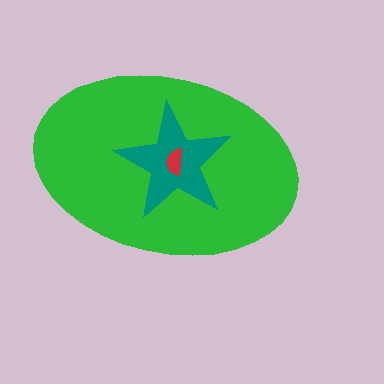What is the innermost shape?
The red semicircle.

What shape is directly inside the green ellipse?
The teal star.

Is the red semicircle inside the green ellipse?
Yes.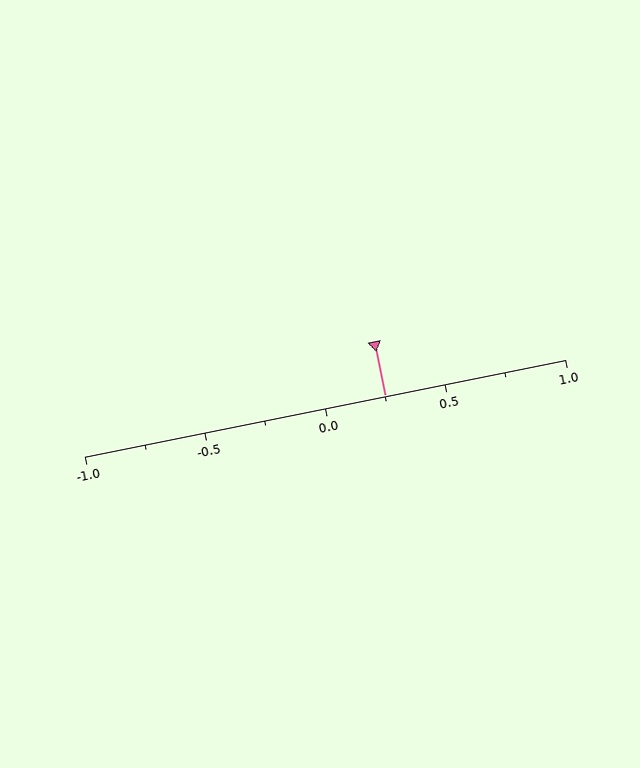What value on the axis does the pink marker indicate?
The marker indicates approximately 0.25.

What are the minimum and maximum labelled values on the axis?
The axis runs from -1.0 to 1.0.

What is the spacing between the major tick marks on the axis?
The major ticks are spaced 0.5 apart.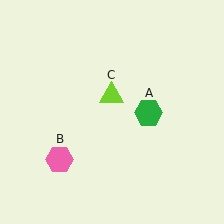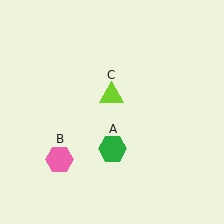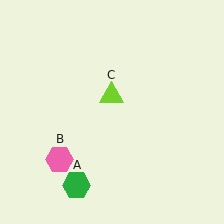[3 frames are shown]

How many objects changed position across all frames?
1 object changed position: green hexagon (object A).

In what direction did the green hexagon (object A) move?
The green hexagon (object A) moved down and to the left.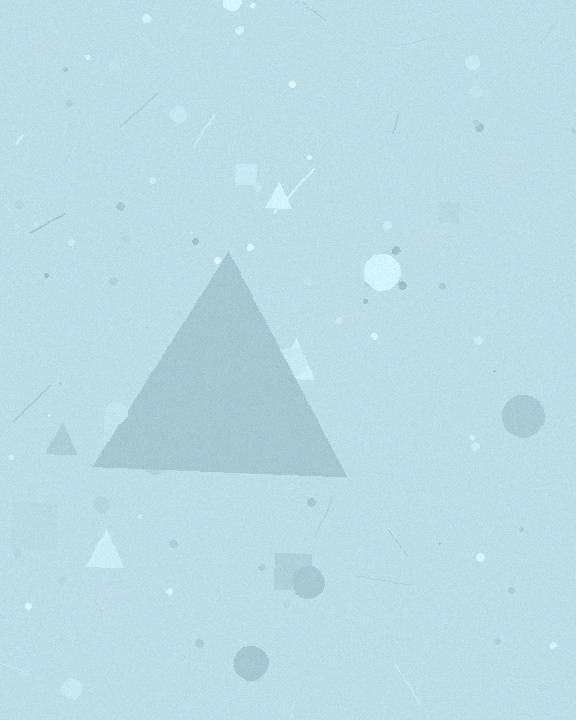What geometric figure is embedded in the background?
A triangle is embedded in the background.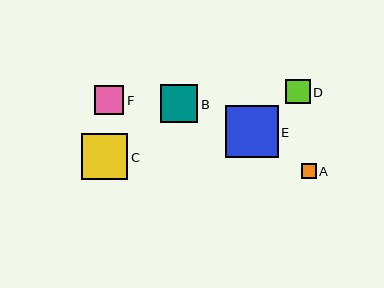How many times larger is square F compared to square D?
Square F is approximately 1.2 times the size of square D.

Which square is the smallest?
Square A is the smallest with a size of approximately 15 pixels.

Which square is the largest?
Square E is the largest with a size of approximately 52 pixels.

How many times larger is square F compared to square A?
Square F is approximately 1.9 times the size of square A.